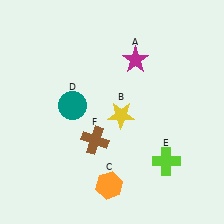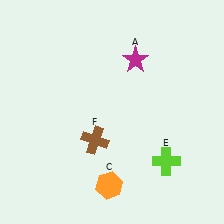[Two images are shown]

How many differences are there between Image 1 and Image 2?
There are 2 differences between the two images.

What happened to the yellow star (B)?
The yellow star (B) was removed in Image 2. It was in the bottom-right area of Image 1.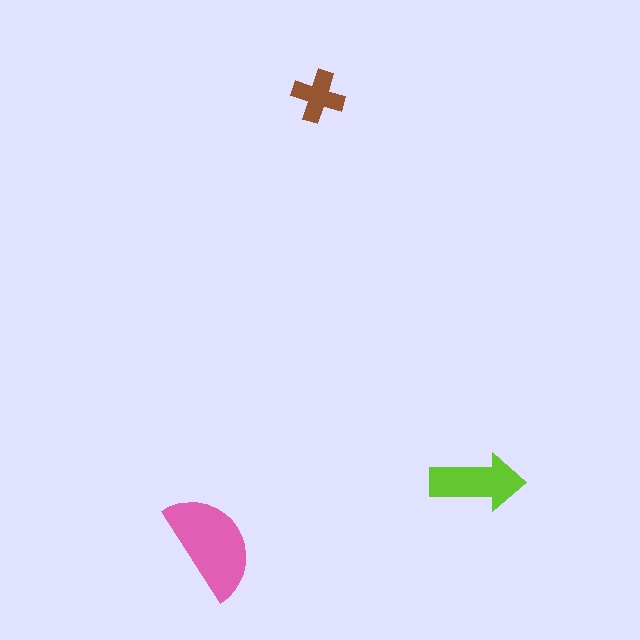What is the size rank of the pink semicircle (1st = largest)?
1st.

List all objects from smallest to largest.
The brown cross, the lime arrow, the pink semicircle.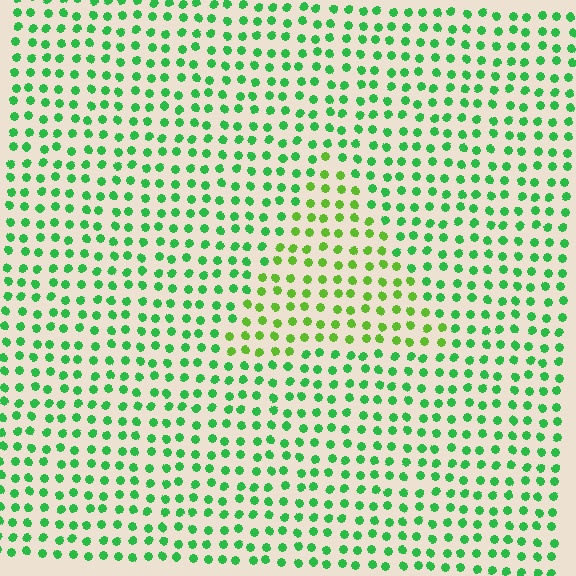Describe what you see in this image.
The image is filled with small green elements in a uniform arrangement. A triangle-shaped region is visible where the elements are tinted to a slightly different hue, forming a subtle color boundary.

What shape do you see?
I see a triangle.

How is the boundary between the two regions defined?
The boundary is defined purely by a slight shift in hue (about 32 degrees). Spacing, size, and orientation are identical on both sides.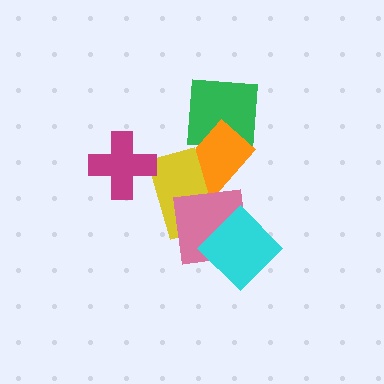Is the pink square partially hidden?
Yes, it is partially covered by another shape.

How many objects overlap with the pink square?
3 objects overlap with the pink square.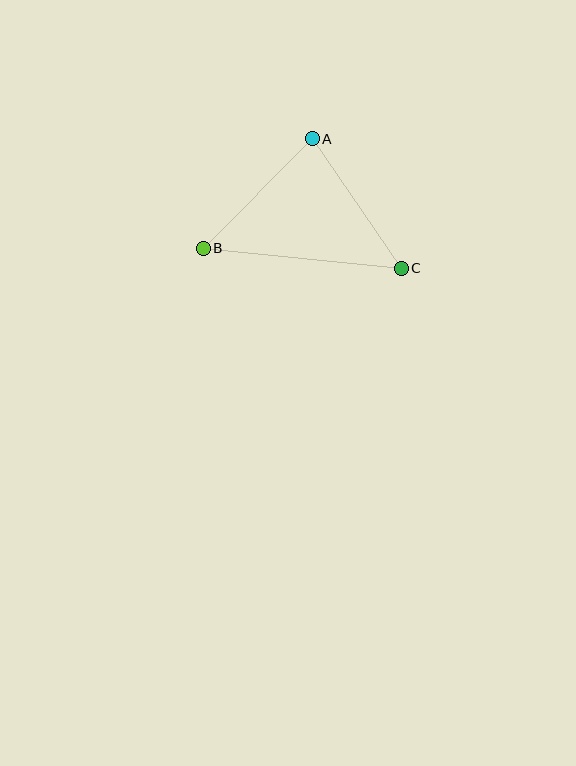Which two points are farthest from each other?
Points B and C are farthest from each other.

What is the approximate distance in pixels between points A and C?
The distance between A and C is approximately 157 pixels.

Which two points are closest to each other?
Points A and B are closest to each other.